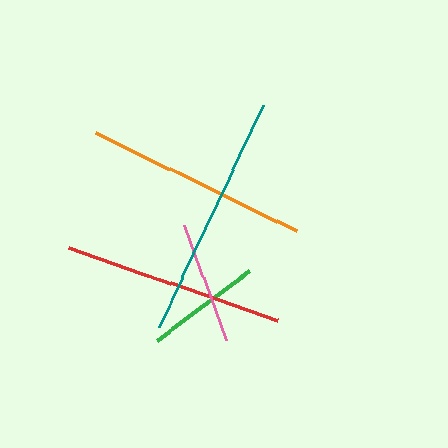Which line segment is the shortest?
The green line is the shortest at approximately 116 pixels.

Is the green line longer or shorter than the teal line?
The teal line is longer than the green line.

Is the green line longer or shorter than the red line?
The red line is longer than the green line.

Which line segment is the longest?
The teal line is the longest at approximately 244 pixels.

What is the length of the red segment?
The red segment is approximately 221 pixels long.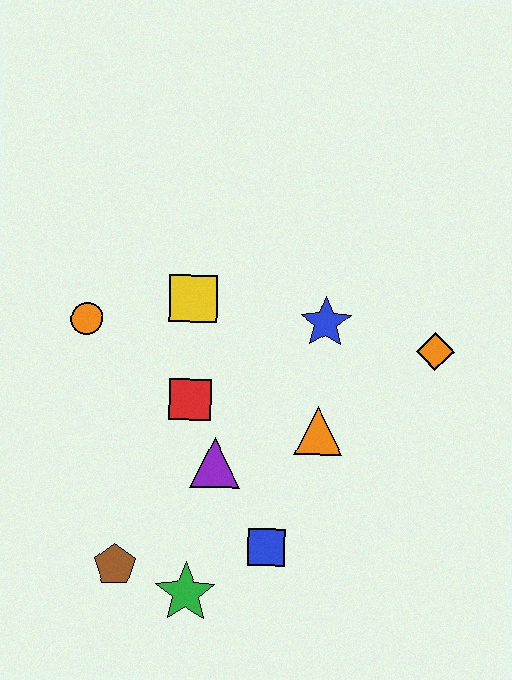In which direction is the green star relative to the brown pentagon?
The green star is to the right of the brown pentagon.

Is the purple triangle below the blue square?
No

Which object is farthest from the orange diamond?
The brown pentagon is farthest from the orange diamond.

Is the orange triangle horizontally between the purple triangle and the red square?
No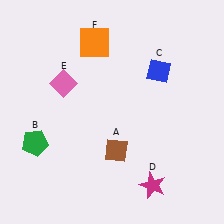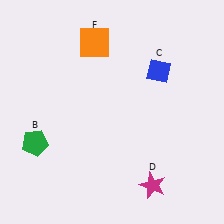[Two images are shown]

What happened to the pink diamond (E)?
The pink diamond (E) was removed in Image 2. It was in the top-left area of Image 1.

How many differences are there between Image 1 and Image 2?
There are 2 differences between the two images.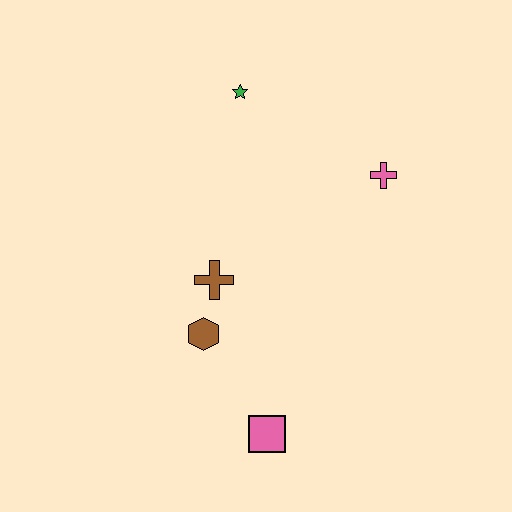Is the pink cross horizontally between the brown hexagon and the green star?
No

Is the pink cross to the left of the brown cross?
No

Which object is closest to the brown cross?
The brown hexagon is closest to the brown cross.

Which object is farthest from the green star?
The pink square is farthest from the green star.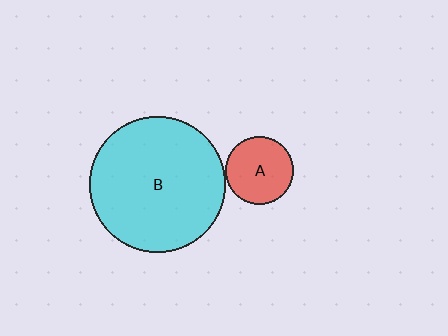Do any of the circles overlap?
No, none of the circles overlap.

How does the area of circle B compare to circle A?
Approximately 4.0 times.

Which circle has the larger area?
Circle B (cyan).